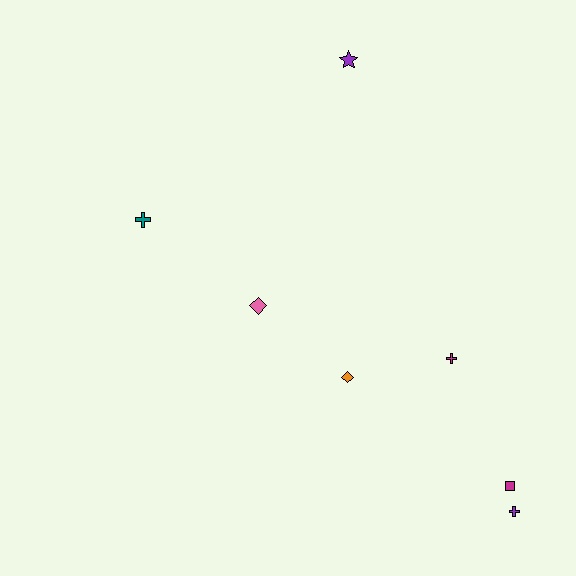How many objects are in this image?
There are 7 objects.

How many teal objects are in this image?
There is 1 teal object.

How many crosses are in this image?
There are 3 crosses.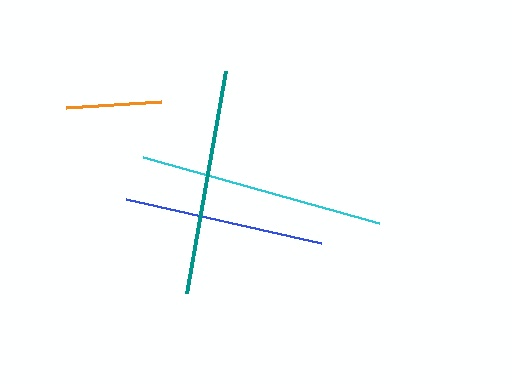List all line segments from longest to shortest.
From longest to shortest: cyan, teal, blue, orange.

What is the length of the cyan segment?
The cyan segment is approximately 245 pixels long.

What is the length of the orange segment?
The orange segment is approximately 95 pixels long.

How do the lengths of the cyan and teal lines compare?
The cyan and teal lines are approximately the same length.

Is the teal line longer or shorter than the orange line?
The teal line is longer than the orange line.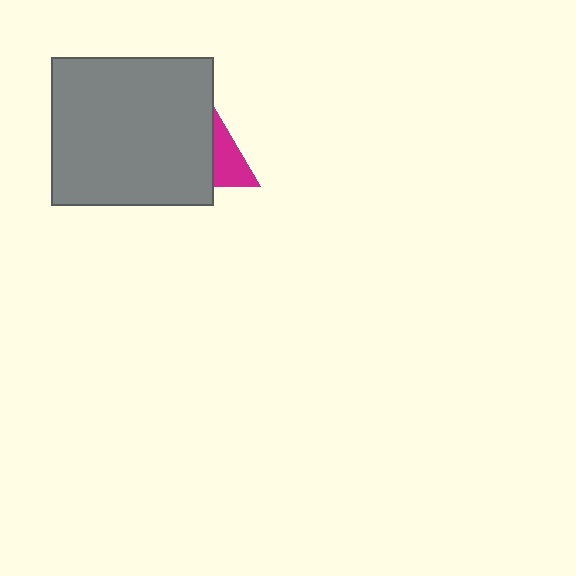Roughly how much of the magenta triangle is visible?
About half of it is visible (roughly 51%).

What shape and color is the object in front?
The object in front is a gray rectangle.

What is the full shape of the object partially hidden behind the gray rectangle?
The partially hidden object is a magenta triangle.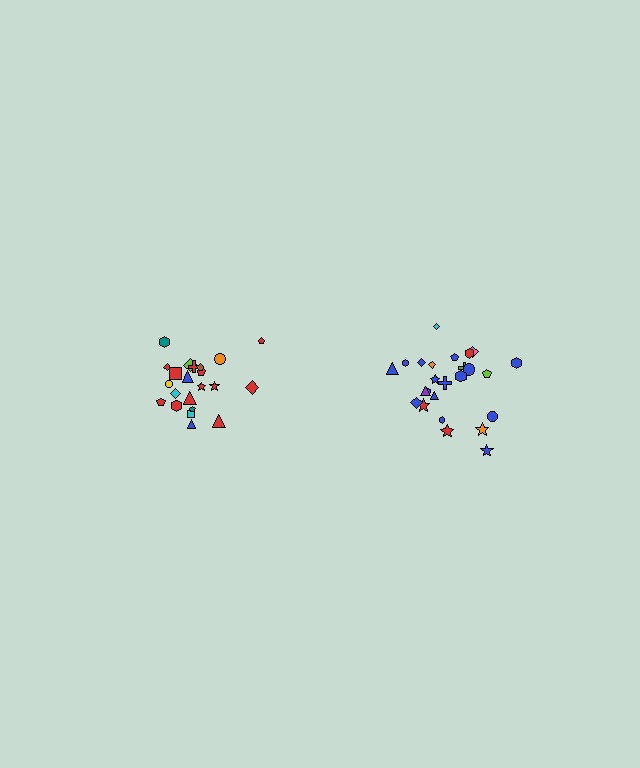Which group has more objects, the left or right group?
The right group.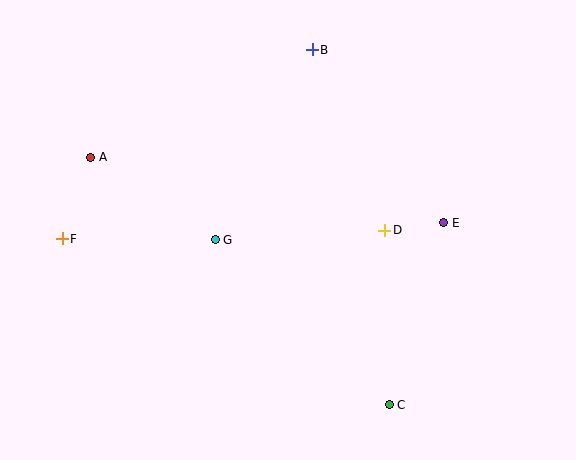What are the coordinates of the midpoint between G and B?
The midpoint between G and B is at (264, 145).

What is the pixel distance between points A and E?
The distance between A and E is 359 pixels.